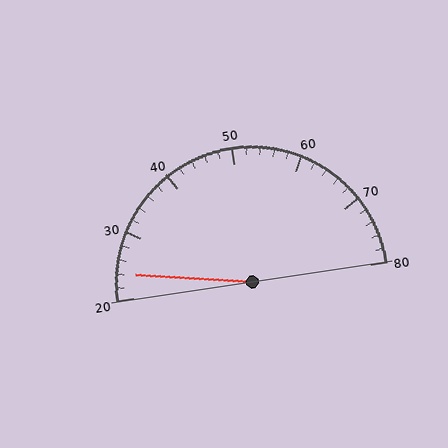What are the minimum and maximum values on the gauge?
The gauge ranges from 20 to 80.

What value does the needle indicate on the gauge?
The needle indicates approximately 24.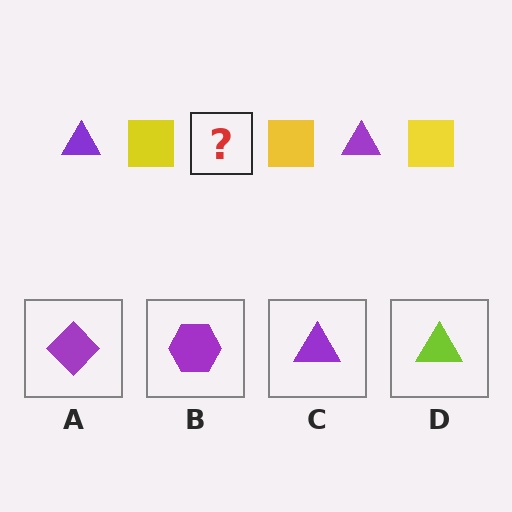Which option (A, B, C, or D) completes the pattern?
C.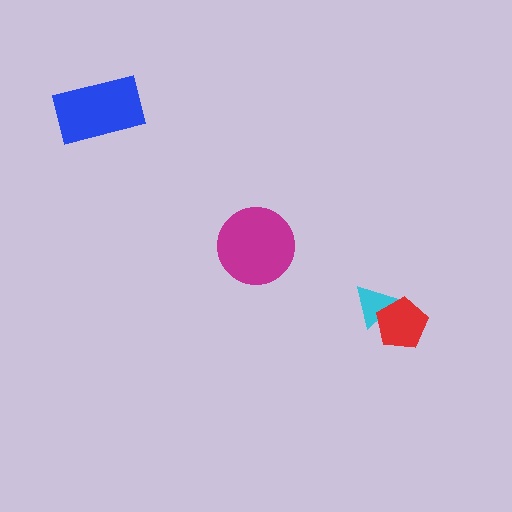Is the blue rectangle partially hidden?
No, no other shape covers it.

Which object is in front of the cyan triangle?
The red pentagon is in front of the cyan triangle.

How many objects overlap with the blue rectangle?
0 objects overlap with the blue rectangle.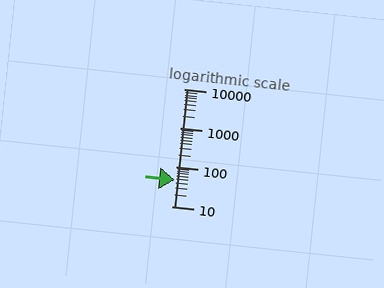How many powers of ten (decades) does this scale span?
The scale spans 3 decades, from 10 to 10000.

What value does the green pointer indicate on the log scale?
The pointer indicates approximately 46.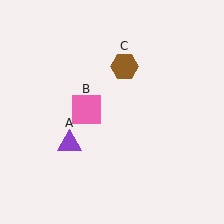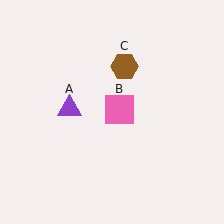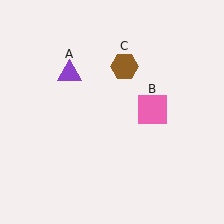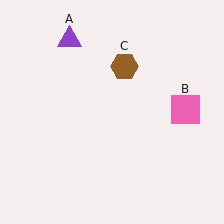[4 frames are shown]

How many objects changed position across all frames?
2 objects changed position: purple triangle (object A), pink square (object B).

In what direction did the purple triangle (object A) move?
The purple triangle (object A) moved up.